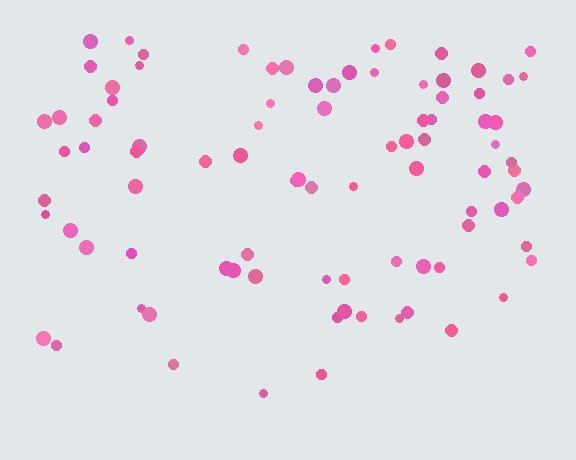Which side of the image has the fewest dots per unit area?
The bottom.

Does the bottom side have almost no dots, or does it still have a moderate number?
Still a moderate number, just noticeably fewer than the top.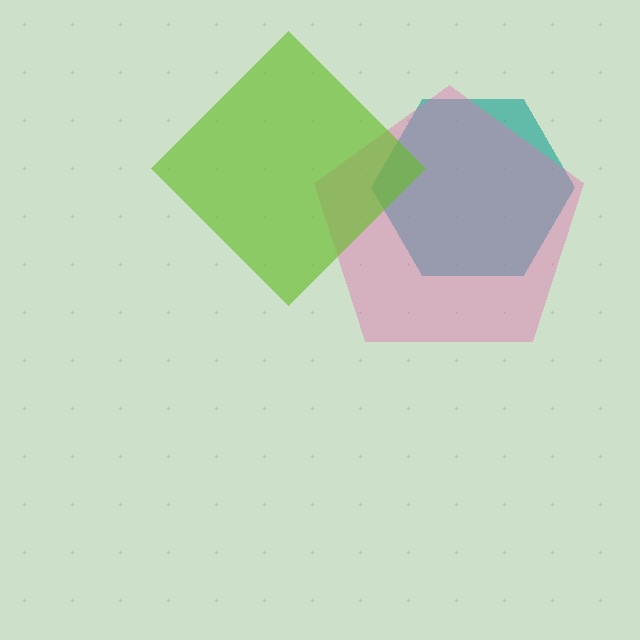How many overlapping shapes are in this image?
There are 3 overlapping shapes in the image.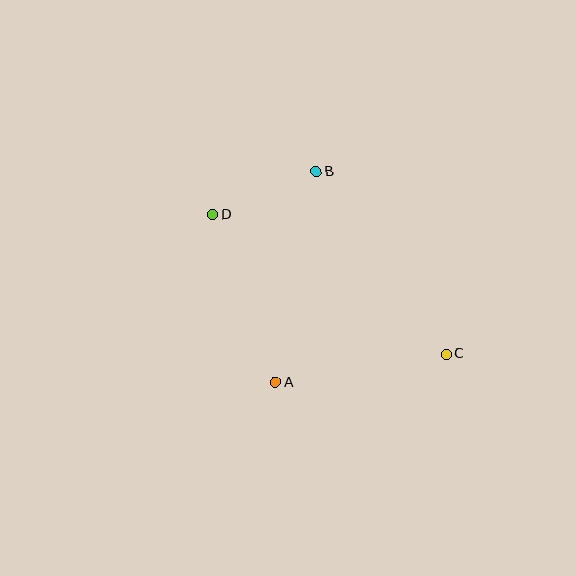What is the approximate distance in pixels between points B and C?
The distance between B and C is approximately 224 pixels.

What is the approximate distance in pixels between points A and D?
The distance between A and D is approximately 179 pixels.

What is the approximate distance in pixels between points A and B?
The distance between A and B is approximately 215 pixels.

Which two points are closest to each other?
Points B and D are closest to each other.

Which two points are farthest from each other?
Points C and D are farthest from each other.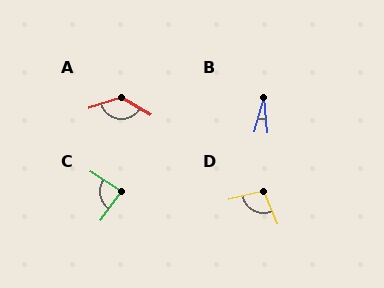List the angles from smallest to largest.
B (22°), C (86°), D (98°), A (130°).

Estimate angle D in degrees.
Approximately 98 degrees.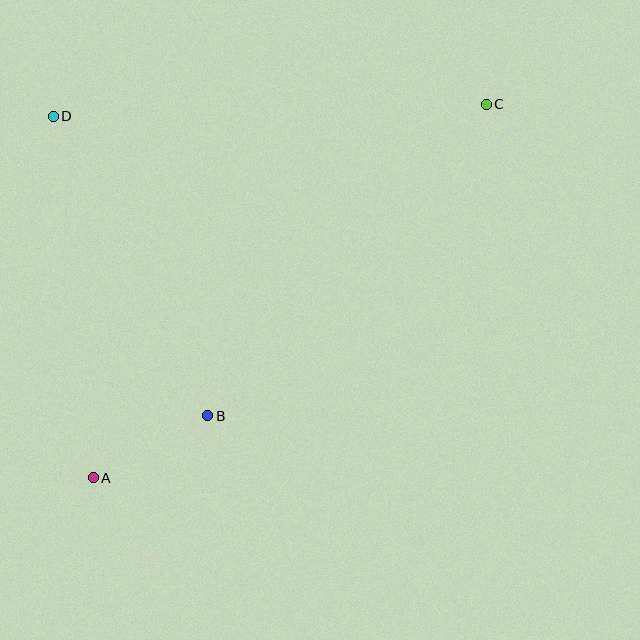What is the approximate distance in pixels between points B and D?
The distance between B and D is approximately 337 pixels.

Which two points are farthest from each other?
Points A and C are farthest from each other.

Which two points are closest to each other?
Points A and B are closest to each other.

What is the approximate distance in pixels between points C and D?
The distance between C and D is approximately 433 pixels.